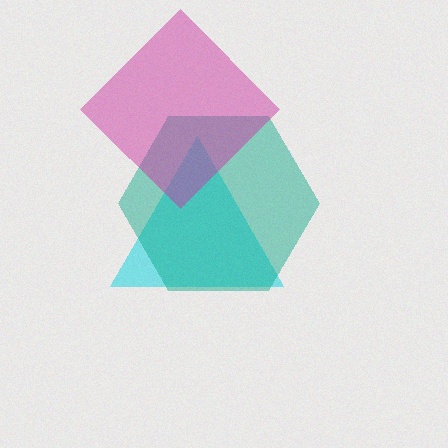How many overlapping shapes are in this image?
There are 3 overlapping shapes in the image.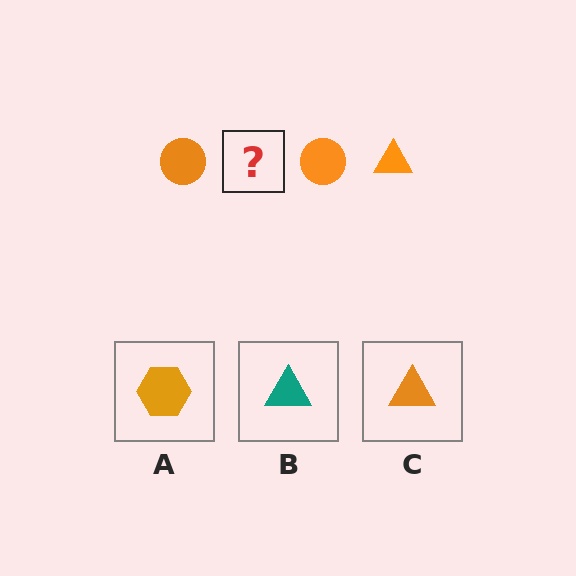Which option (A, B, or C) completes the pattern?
C.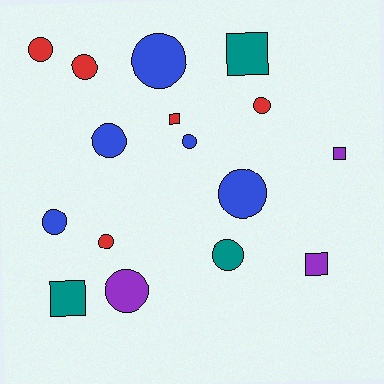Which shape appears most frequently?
Circle, with 11 objects.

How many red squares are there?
There is 1 red square.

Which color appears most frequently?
Blue, with 5 objects.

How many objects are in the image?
There are 16 objects.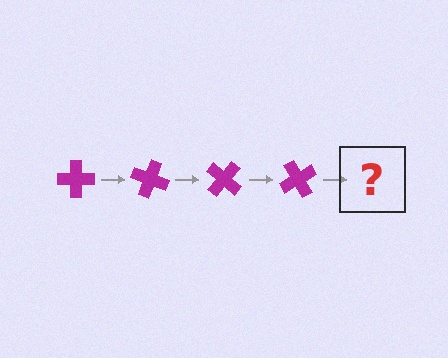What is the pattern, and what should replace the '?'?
The pattern is that the cross rotates 20 degrees each step. The '?' should be a magenta cross rotated 80 degrees.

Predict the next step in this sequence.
The next step is a magenta cross rotated 80 degrees.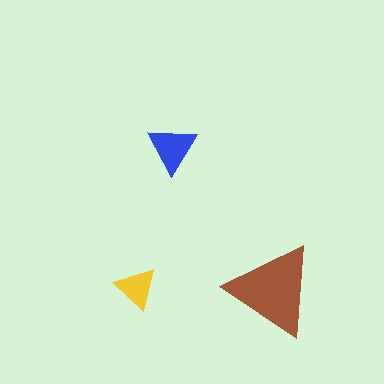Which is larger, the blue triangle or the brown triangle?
The brown one.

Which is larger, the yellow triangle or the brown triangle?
The brown one.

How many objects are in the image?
There are 3 objects in the image.